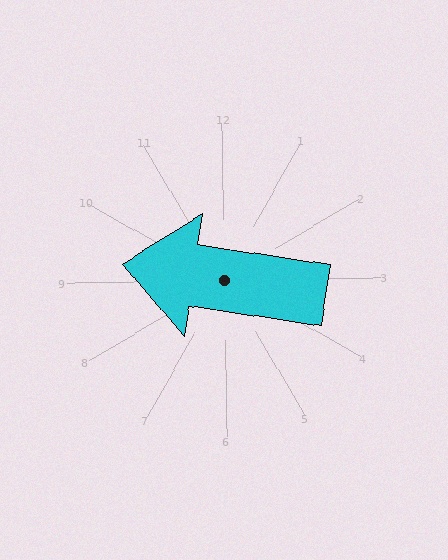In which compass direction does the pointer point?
West.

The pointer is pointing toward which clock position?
Roughly 9 o'clock.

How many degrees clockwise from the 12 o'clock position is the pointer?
Approximately 280 degrees.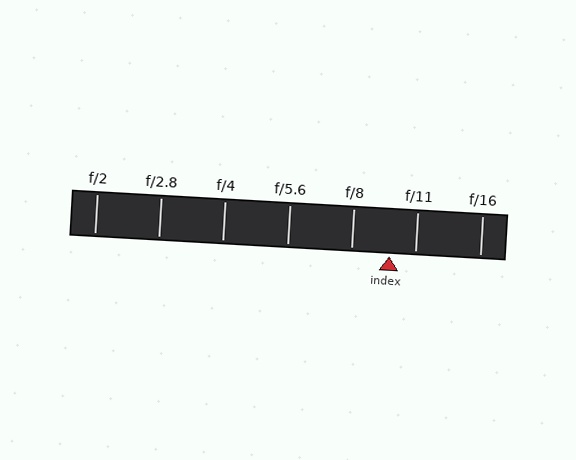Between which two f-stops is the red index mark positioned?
The index mark is between f/8 and f/11.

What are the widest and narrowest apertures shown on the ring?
The widest aperture shown is f/2 and the narrowest is f/16.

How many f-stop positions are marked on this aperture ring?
There are 7 f-stop positions marked.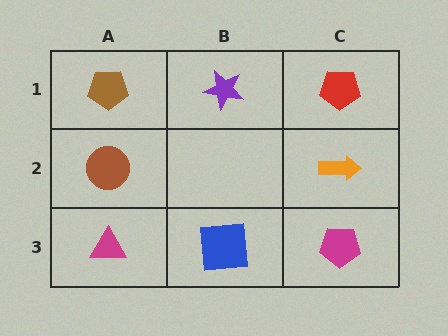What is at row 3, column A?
A magenta triangle.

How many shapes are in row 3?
3 shapes.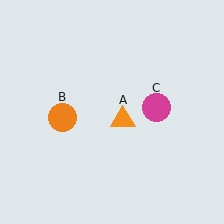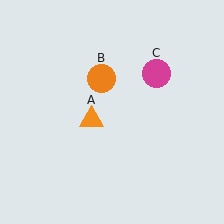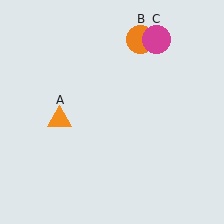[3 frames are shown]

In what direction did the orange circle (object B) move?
The orange circle (object B) moved up and to the right.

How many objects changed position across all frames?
3 objects changed position: orange triangle (object A), orange circle (object B), magenta circle (object C).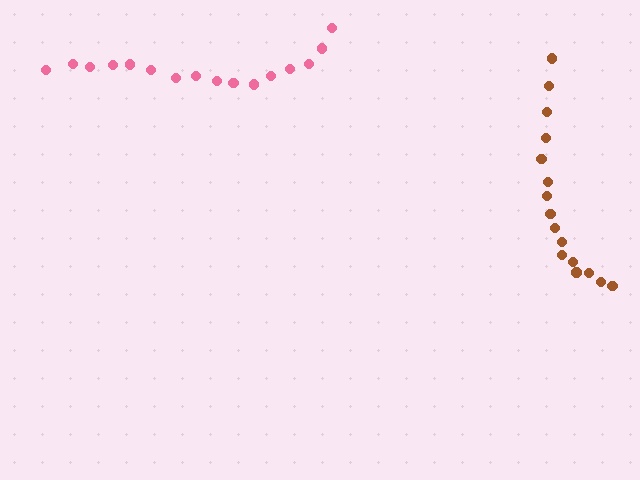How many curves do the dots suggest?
There are 2 distinct paths.